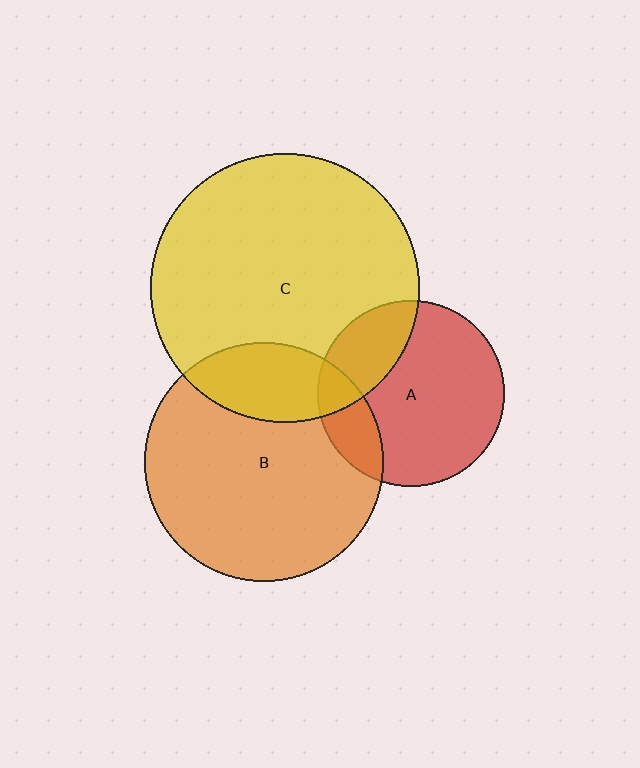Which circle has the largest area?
Circle C (yellow).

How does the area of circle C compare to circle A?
Approximately 2.1 times.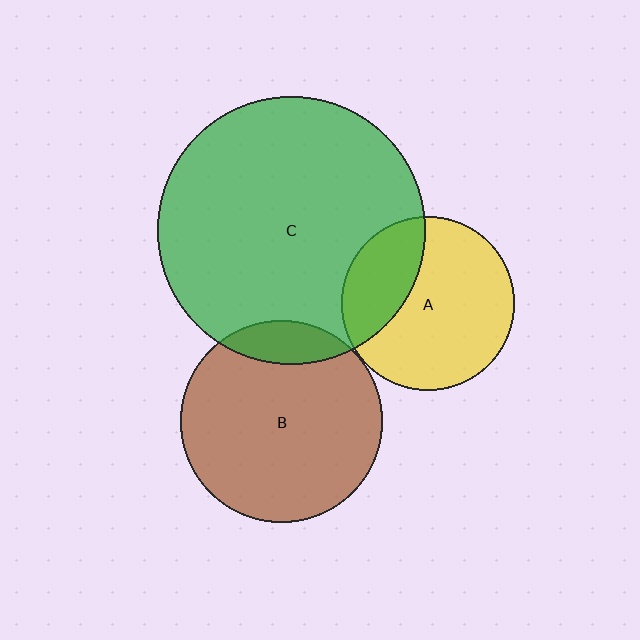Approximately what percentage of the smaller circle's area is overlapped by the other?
Approximately 10%.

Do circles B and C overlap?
Yes.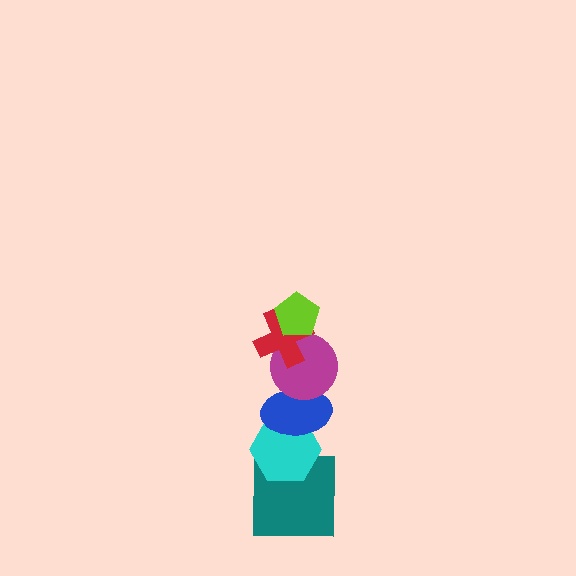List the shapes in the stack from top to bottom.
From top to bottom: the lime pentagon, the red cross, the magenta circle, the blue ellipse, the cyan hexagon, the teal square.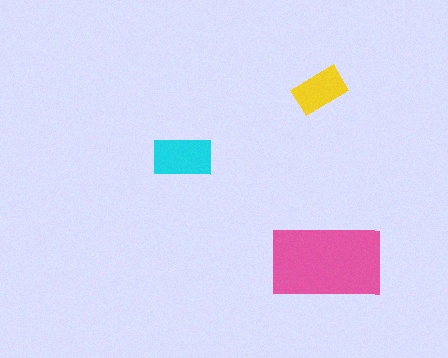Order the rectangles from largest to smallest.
the pink one, the cyan one, the yellow one.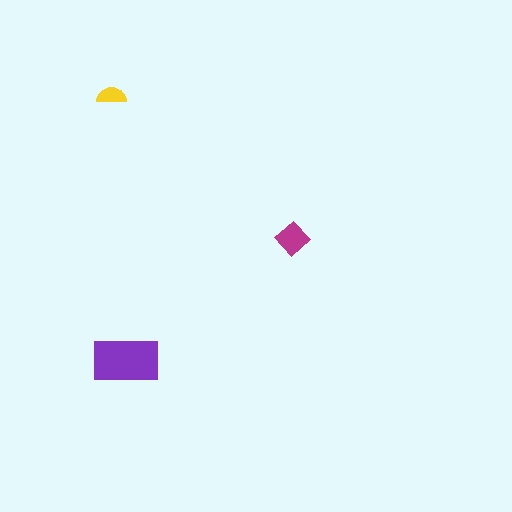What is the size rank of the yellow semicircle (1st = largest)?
3rd.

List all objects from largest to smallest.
The purple rectangle, the magenta diamond, the yellow semicircle.